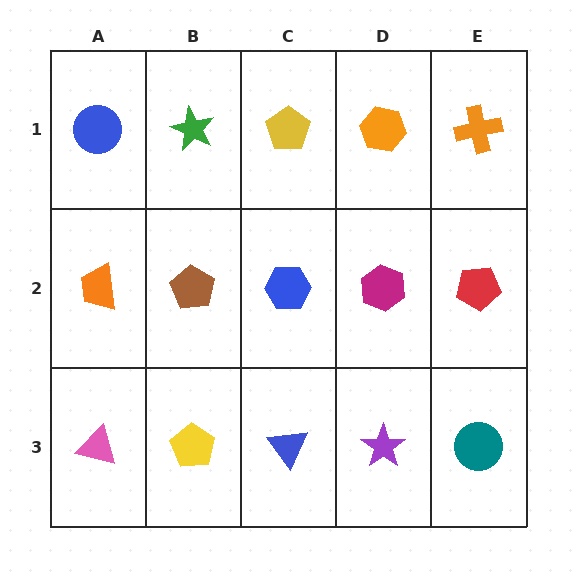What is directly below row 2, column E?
A teal circle.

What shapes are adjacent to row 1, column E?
A red pentagon (row 2, column E), an orange hexagon (row 1, column D).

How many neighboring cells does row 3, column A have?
2.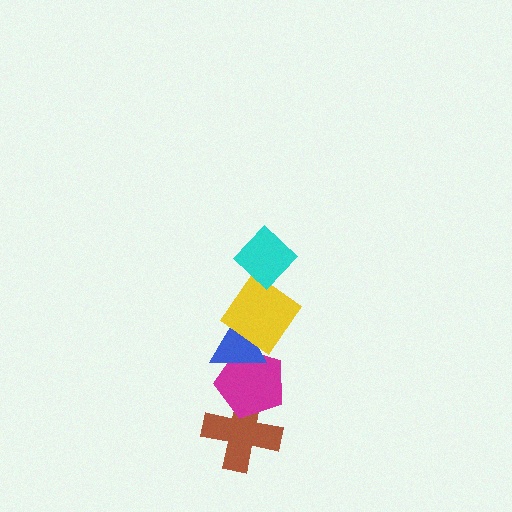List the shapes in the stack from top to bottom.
From top to bottom: the cyan diamond, the yellow diamond, the blue triangle, the magenta pentagon, the brown cross.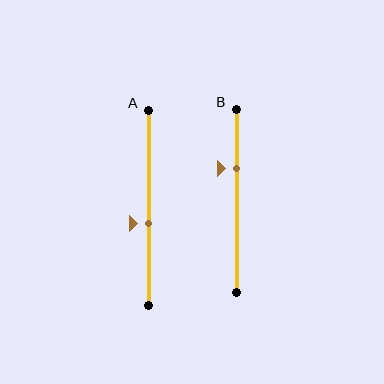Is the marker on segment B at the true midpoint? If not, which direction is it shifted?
No, the marker on segment B is shifted upward by about 18% of the segment length.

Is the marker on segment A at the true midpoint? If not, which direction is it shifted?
No, the marker on segment A is shifted downward by about 8% of the segment length.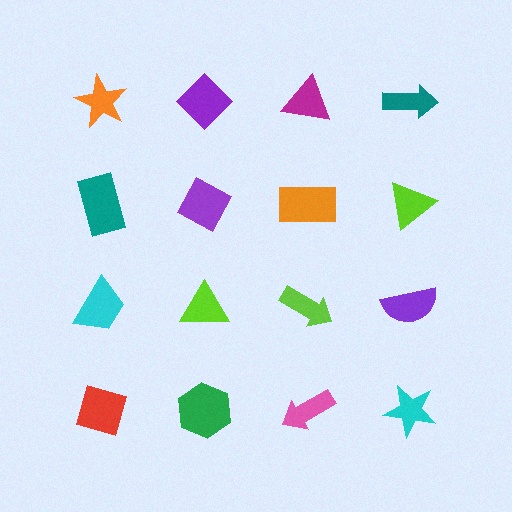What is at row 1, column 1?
An orange star.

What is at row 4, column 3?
A pink arrow.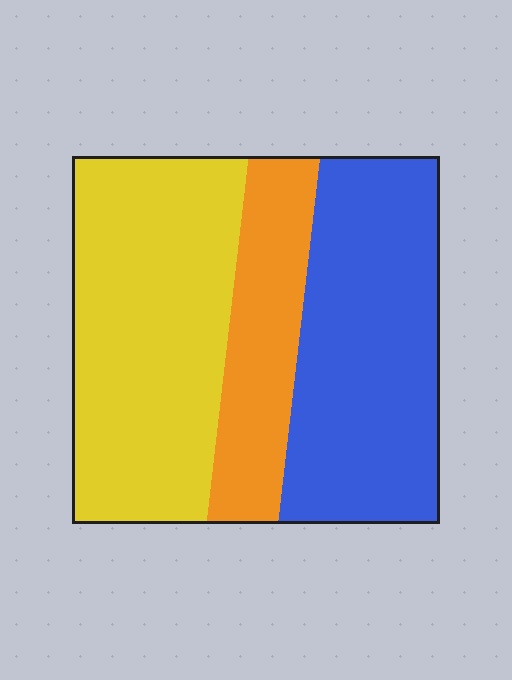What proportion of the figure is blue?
Blue takes up between a quarter and a half of the figure.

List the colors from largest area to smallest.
From largest to smallest: yellow, blue, orange.